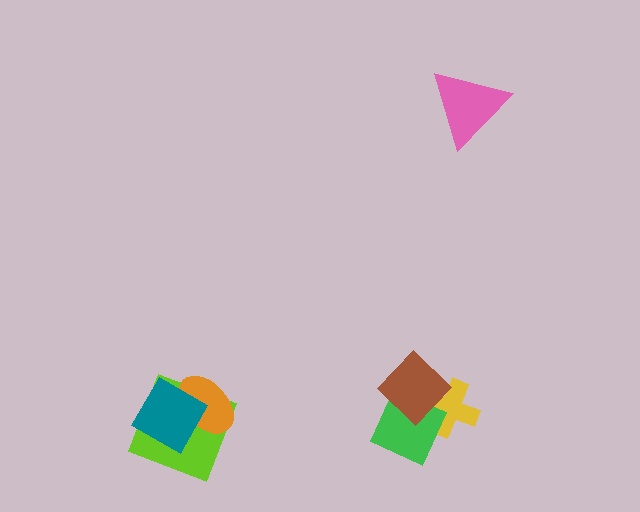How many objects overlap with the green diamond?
2 objects overlap with the green diamond.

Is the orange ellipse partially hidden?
Yes, it is partially covered by another shape.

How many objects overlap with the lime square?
2 objects overlap with the lime square.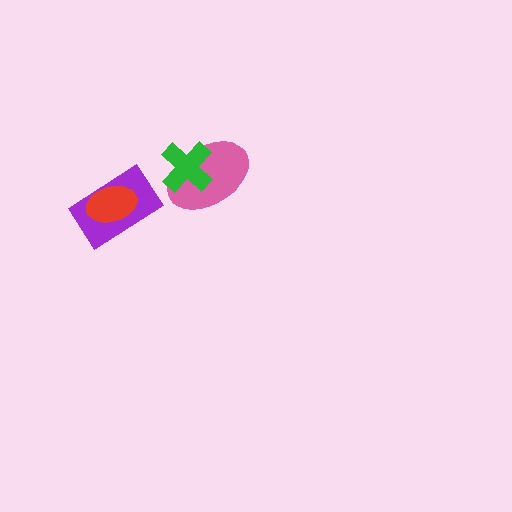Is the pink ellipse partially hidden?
Yes, it is partially covered by another shape.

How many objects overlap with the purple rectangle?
1 object overlaps with the purple rectangle.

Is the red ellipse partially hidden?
No, no other shape covers it.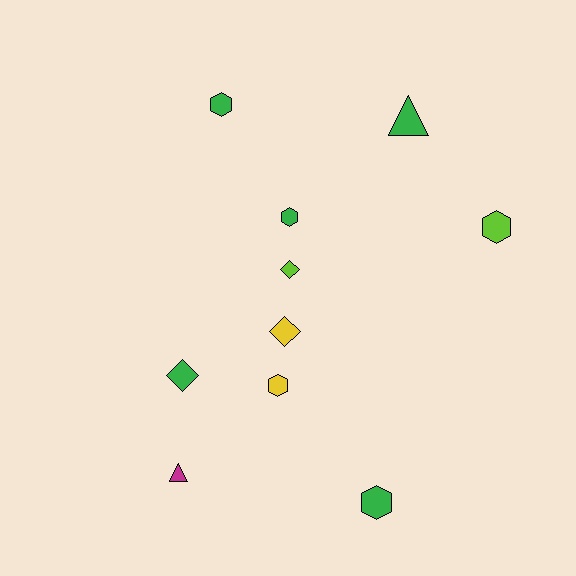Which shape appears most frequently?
Hexagon, with 5 objects.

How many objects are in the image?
There are 10 objects.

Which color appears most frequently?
Green, with 5 objects.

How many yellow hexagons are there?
There is 1 yellow hexagon.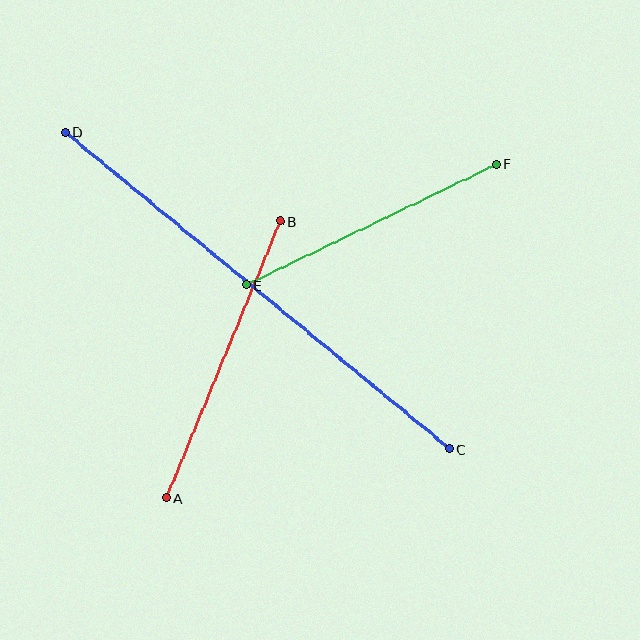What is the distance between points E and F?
The distance is approximately 278 pixels.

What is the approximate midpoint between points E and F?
The midpoint is at approximately (371, 224) pixels.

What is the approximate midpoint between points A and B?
The midpoint is at approximately (223, 360) pixels.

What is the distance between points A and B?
The distance is approximately 299 pixels.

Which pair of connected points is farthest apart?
Points C and D are farthest apart.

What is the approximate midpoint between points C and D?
The midpoint is at approximately (257, 291) pixels.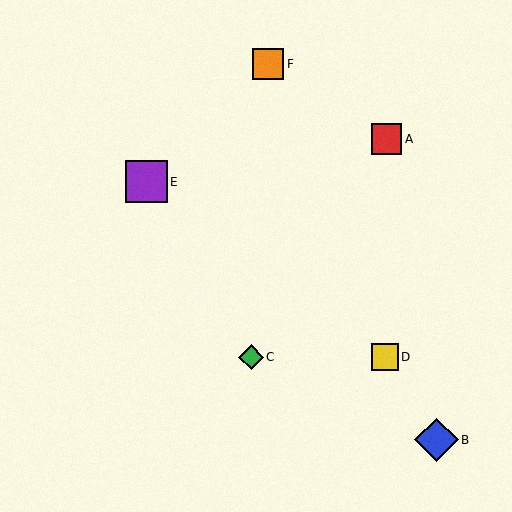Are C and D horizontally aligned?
Yes, both are at y≈357.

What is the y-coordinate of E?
Object E is at y≈182.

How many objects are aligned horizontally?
2 objects (C, D) are aligned horizontally.